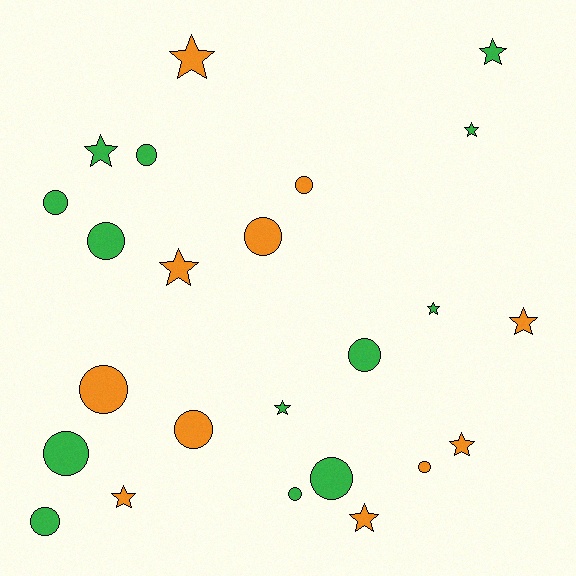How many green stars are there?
There are 5 green stars.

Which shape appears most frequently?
Circle, with 13 objects.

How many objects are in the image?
There are 24 objects.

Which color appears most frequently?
Green, with 13 objects.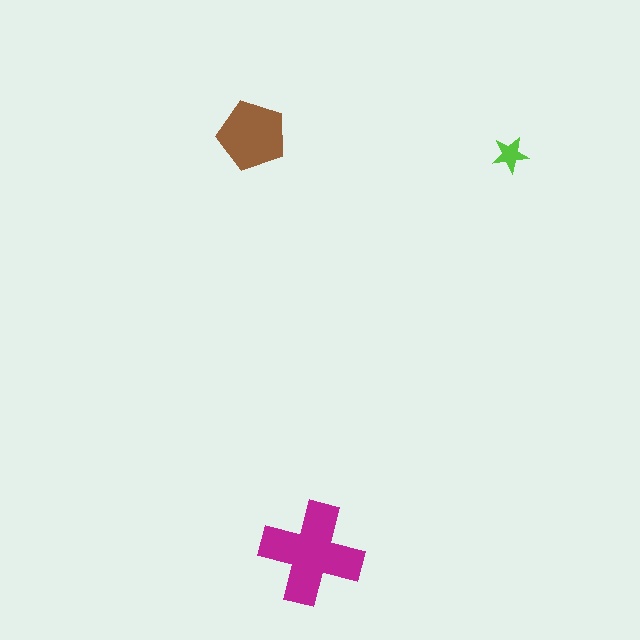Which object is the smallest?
The lime star.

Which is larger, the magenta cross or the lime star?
The magenta cross.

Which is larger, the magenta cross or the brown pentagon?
The magenta cross.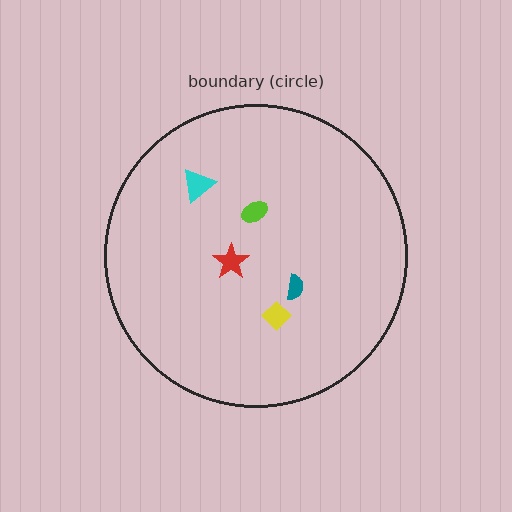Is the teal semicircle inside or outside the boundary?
Inside.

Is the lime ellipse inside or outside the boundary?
Inside.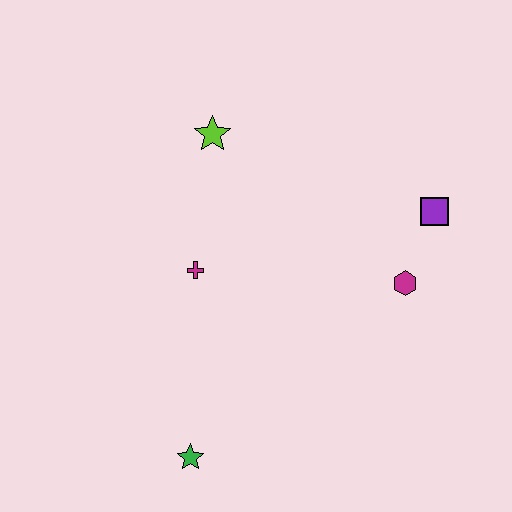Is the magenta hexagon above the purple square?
No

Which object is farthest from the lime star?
The green star is farthest from the lime star.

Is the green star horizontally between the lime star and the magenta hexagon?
No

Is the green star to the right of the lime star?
No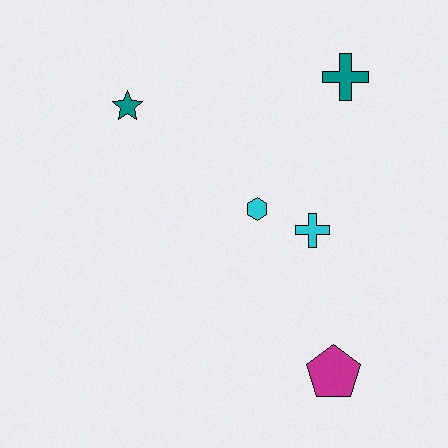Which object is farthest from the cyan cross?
The teal star is farthest from the cyan cross.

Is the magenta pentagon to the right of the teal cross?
No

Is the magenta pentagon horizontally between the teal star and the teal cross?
Yes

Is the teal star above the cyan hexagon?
Yes